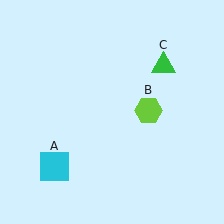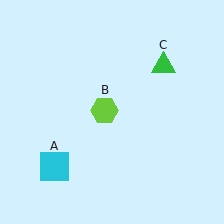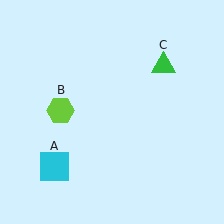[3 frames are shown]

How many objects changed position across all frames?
1 object changed position: lime hexagon (object B).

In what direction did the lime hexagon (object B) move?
The lime hexagon (object B) moved left.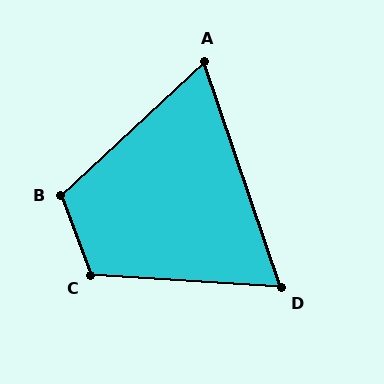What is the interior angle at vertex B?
Approximately 113 degrees (obtuse).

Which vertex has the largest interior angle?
C, at approximately 114 degrees.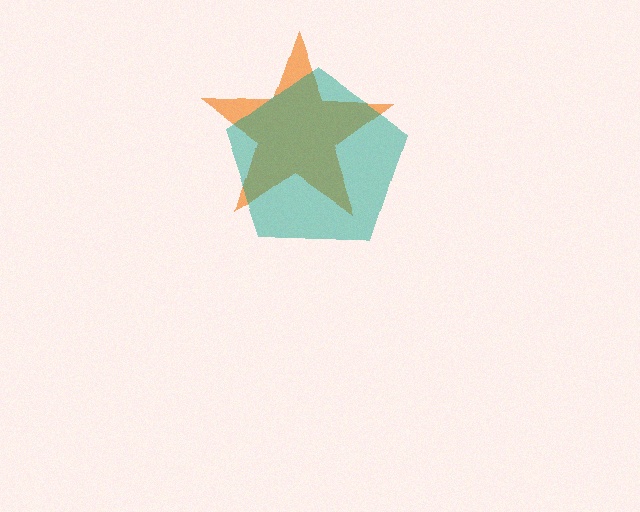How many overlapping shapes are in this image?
There are 2 overlapping shapes in the image.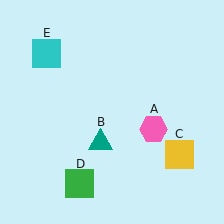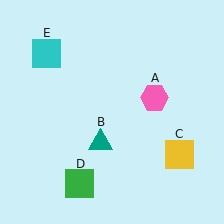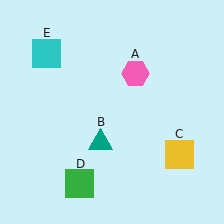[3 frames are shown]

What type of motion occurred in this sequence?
The pink hexagon (object A) rotated counterclockwise around the center of the scene.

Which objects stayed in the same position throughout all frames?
Teal triangle (object B) and yellow square (object C) and green square (object D) and cyan square (object E) remained stationary.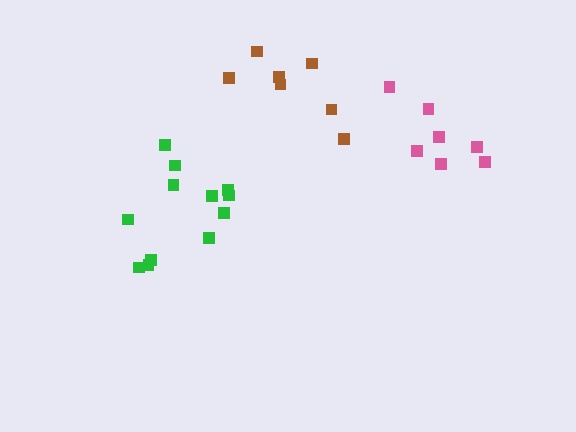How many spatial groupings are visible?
There are 3 spatial groupings.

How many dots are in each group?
Group 1: 12 dots, Group 2: 7 dots, Group 3: 7 dots (26 total).